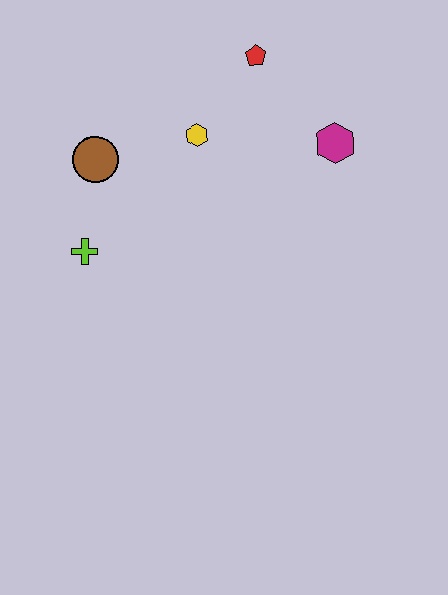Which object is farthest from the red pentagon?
The lime cross is farthest from the red pentagon.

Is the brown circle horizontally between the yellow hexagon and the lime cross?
Yes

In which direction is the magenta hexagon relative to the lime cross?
The magenta hexagon is to the right of the lime cross.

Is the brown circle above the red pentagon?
No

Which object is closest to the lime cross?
The brown circle is closest to the lime cross.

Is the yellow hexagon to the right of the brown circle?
Yes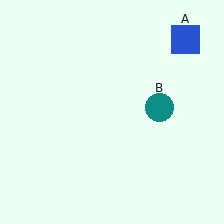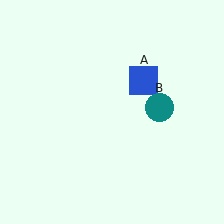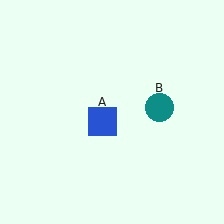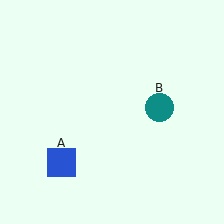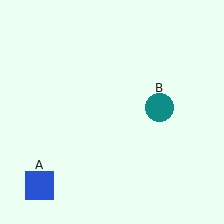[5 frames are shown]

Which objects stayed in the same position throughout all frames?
Teal circle (object B) remained stationary.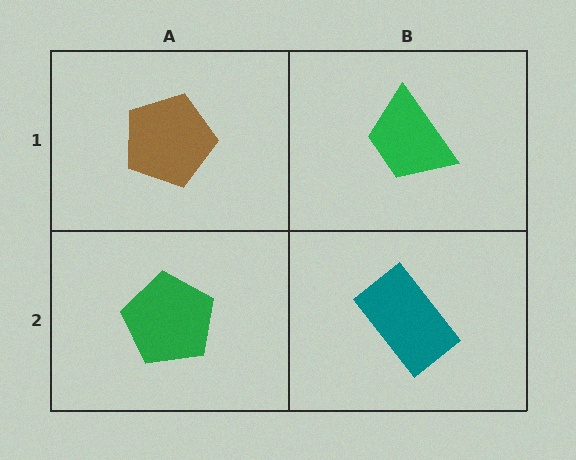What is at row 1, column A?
A brown pentagon.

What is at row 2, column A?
A green pentagon.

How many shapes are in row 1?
2 shapes.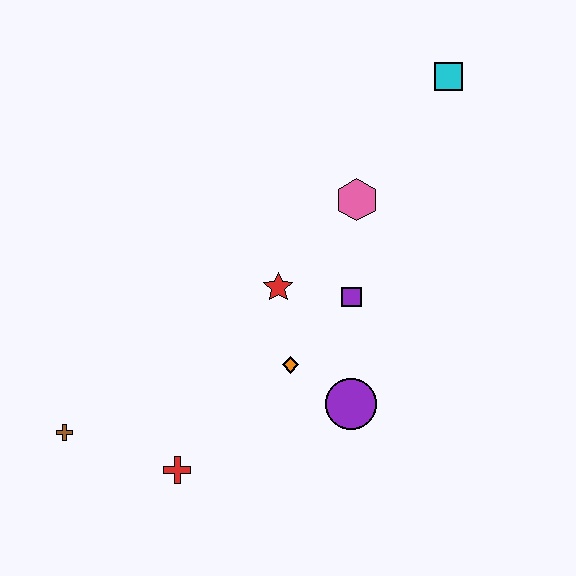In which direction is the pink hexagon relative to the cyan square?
The pink hexagon is below the cyan square.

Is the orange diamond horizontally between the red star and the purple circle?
Yes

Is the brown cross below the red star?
Yes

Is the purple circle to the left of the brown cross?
No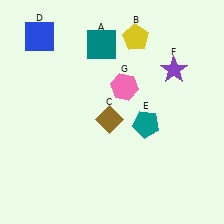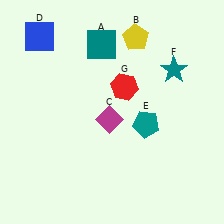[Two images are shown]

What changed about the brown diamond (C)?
In Image 1, C is brown. In Image 2, it changed to magenta.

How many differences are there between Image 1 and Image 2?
There are 3 differences between the two images.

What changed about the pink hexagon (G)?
In Image 1, G is pink. In Image 2, it changed to red.